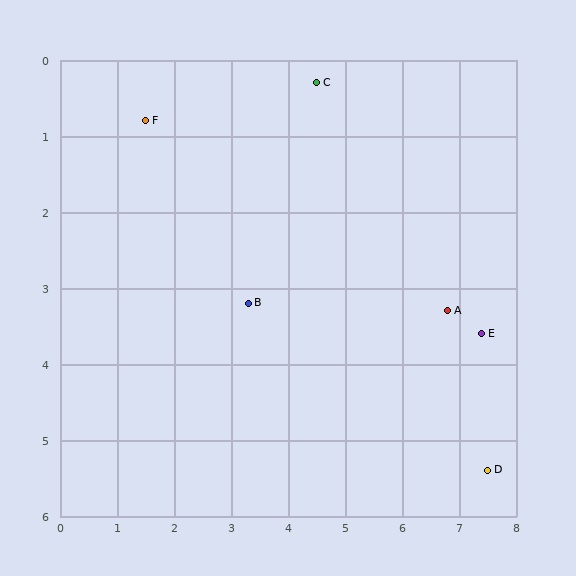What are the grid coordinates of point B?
Point B is at approximately (3.3, 3.2).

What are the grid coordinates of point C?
Point C is at approximately (4.5, 0.3).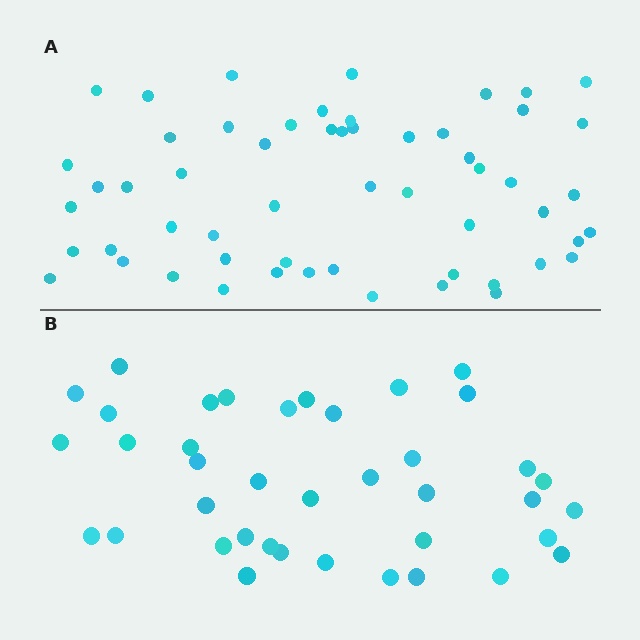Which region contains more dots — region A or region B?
Region A (the top region) has more dots.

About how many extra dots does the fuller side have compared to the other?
Region A has approximately 15 more dots than region B.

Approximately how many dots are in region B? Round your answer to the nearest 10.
About 40 dots. (The exact count is 39, which rounds to 40.)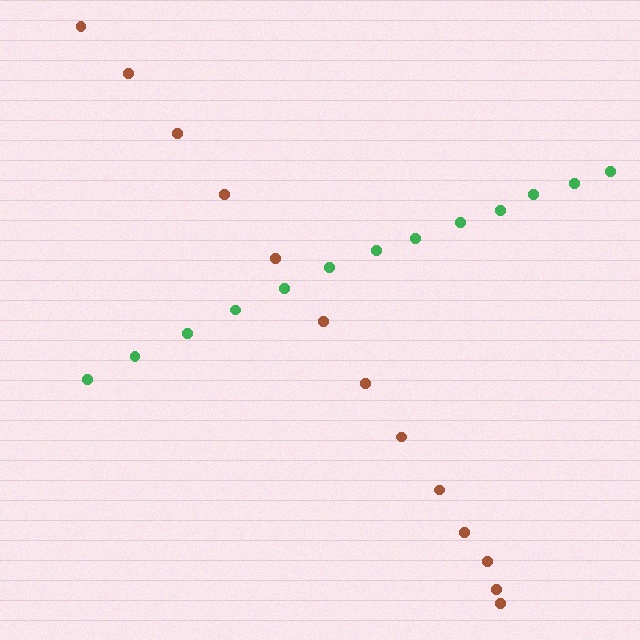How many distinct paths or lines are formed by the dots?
There are 2 distinct paths.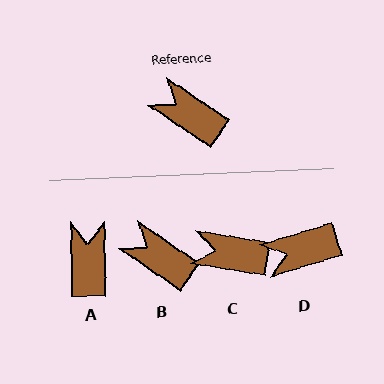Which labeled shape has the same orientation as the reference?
B.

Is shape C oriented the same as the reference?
No, it is off by about 25 degrees.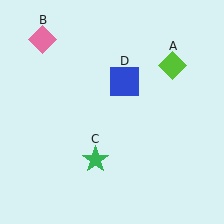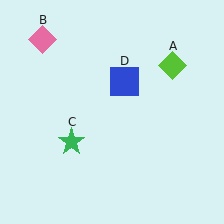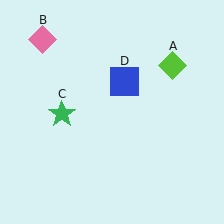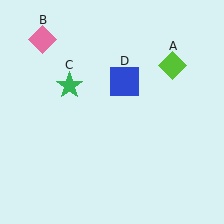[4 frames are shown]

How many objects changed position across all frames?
1 object changed position: green star (object C).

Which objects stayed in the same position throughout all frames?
Lime diamond (object A) and pink diamond (object B) and blue square (object D) remained stationary.